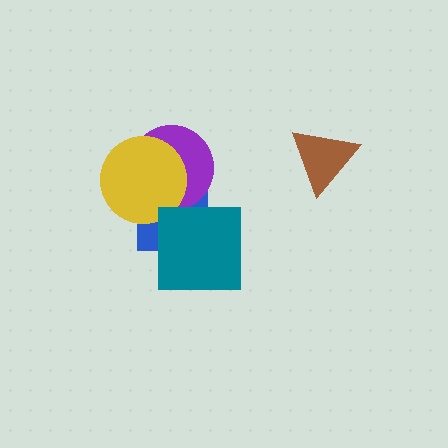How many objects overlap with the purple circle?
2 objects overlap with the purple circle.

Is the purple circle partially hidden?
Yes, it is partially covered by another shape.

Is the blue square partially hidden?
Yes, it is partially covered by another shape.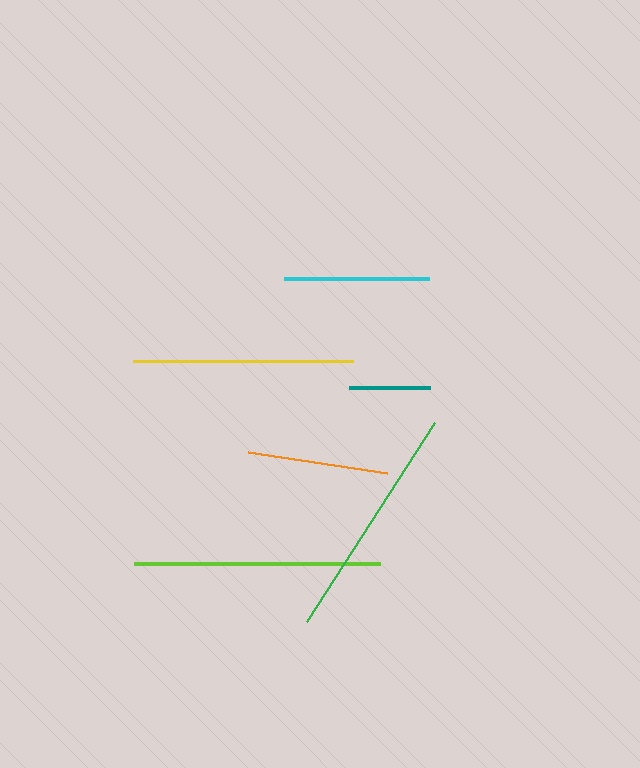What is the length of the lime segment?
The lime segment is approximately 247 pixels long.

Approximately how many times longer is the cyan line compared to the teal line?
The cyan line is approximately 1.8 times the length of the teal line.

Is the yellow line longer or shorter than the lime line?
The lime line is longer than the yellow line.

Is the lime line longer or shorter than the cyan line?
The lime line is longer than the cyan line.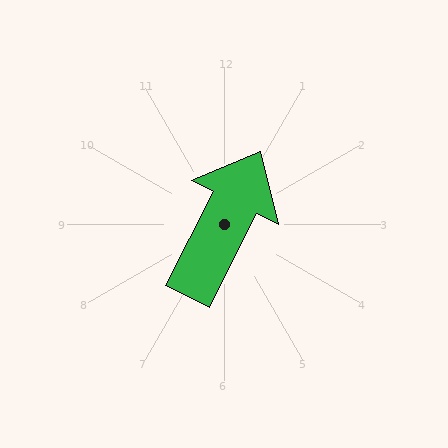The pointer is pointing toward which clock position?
Roughly 1 o'clock.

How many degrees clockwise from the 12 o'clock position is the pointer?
Approximately 27 degrees.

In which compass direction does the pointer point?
Northeast.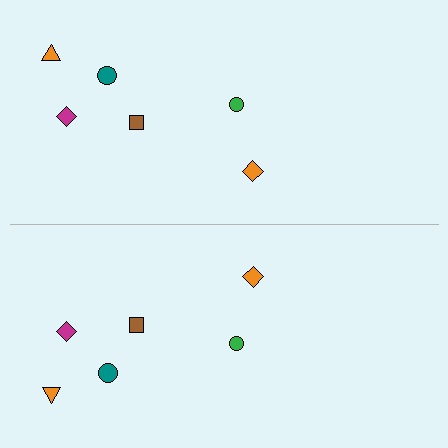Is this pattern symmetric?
Yes, this pattern has bilateral (reflection) symmetry.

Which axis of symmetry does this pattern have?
The pattern has a horizontal axis of symmetry running through the center of the image.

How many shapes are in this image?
There are 12 shapes in this image.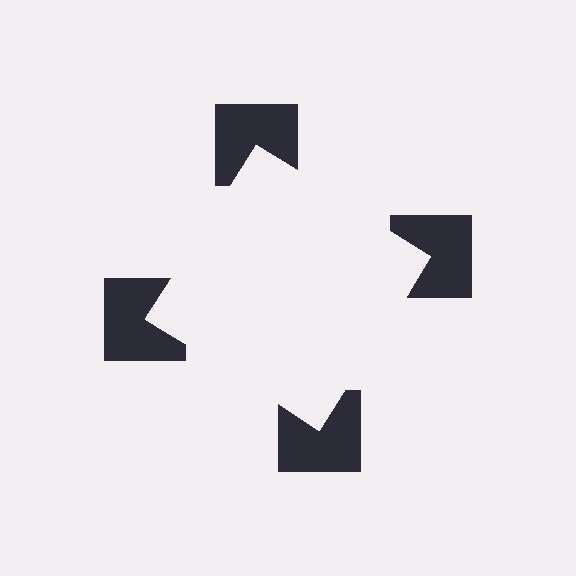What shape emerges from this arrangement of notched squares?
An illusory square — its edges are inferred from the aligned wedge cuts in the notched squares, not physically drawn.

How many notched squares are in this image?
There are 4 — one at each vertex of the illusory square.